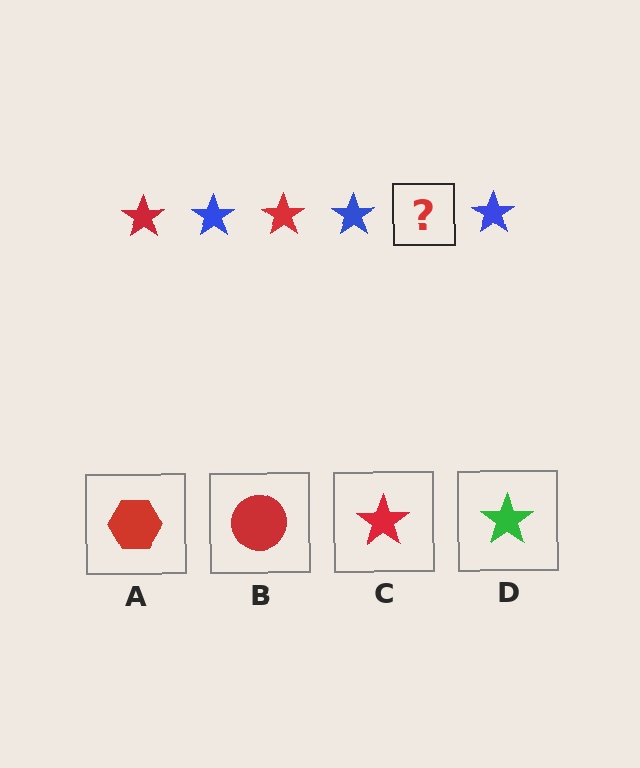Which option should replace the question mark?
Option C.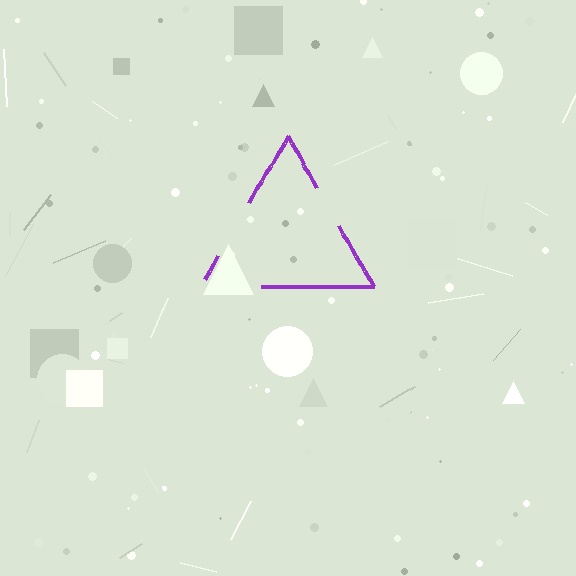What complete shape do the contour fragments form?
The contour fragments form a triangle.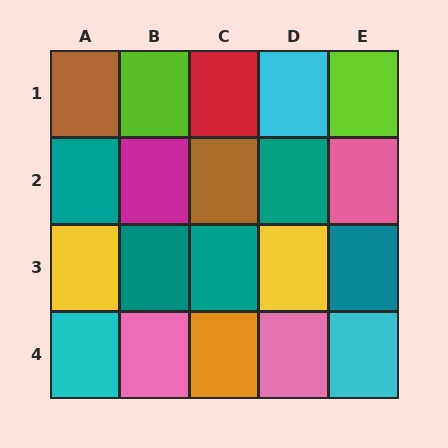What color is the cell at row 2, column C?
Brown.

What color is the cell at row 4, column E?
Cyan.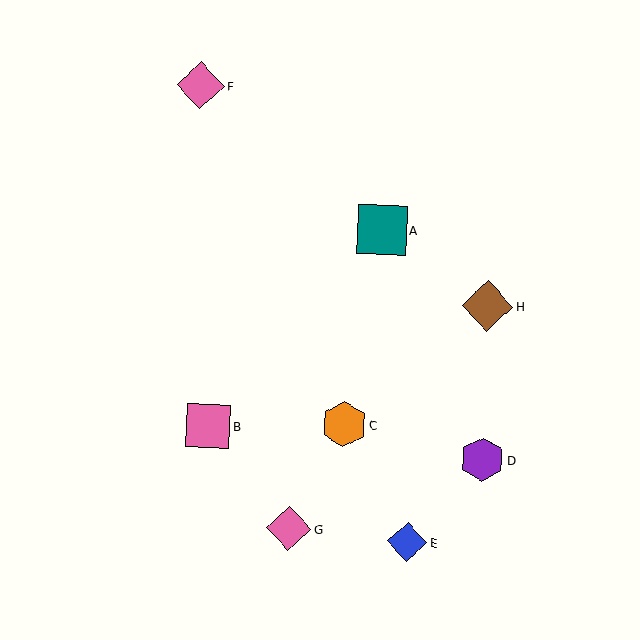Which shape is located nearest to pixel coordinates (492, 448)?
The purple hexagon (labeled D) at (482, 459) is nearest to that location.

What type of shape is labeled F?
Shape F is a pink diamond.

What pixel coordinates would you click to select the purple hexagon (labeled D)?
Click at (482, 459) to select the purple hexagon D.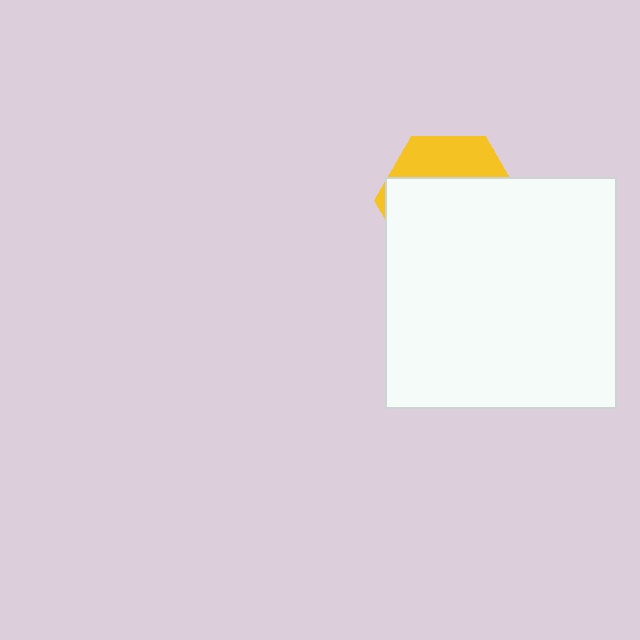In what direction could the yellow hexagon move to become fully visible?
The yellow hexagon could move up. That would shift it out from behind the white square entirely.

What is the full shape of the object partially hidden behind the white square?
The partially hidden object is a yellow hexagon.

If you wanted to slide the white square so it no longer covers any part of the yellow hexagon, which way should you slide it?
Slide it down — that is the most direct way to separate the two shapes.